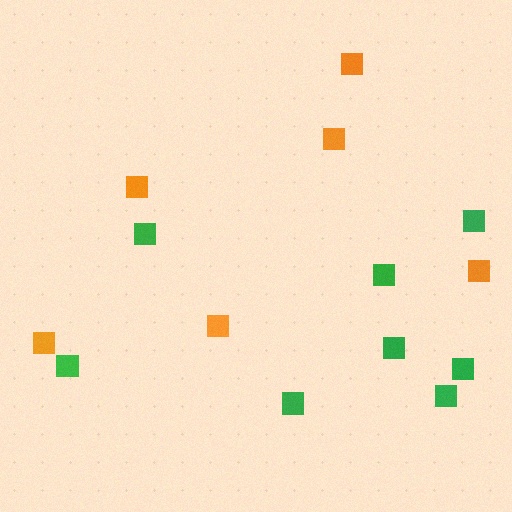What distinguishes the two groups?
There are 2 groups: one group of orange squares (6) and one group of green squares (8).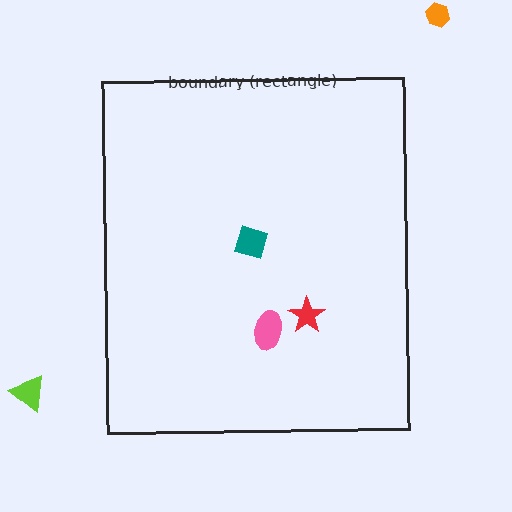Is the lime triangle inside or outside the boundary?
Outside.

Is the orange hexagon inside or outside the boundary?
Outside.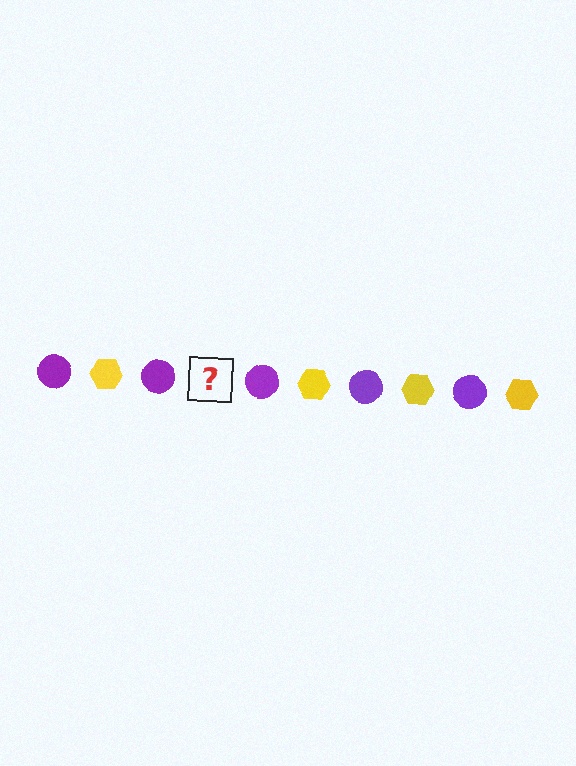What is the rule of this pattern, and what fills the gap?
The rule is that the pattern alternates between purple circle and yellow hexagon. The gap should be filled with a yellow hexagon.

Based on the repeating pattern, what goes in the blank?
The blank should be a yellow hexagon.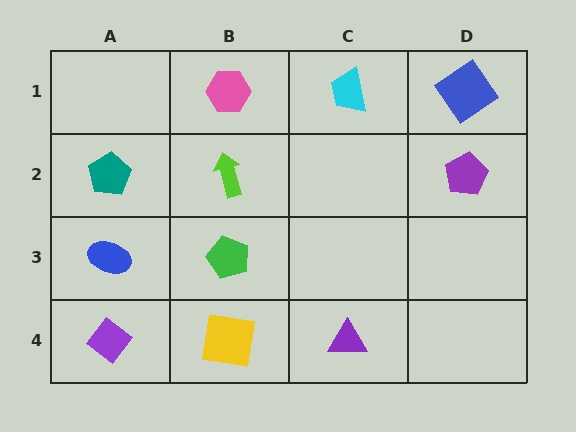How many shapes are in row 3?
2 shapes.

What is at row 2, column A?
A teal pentagon.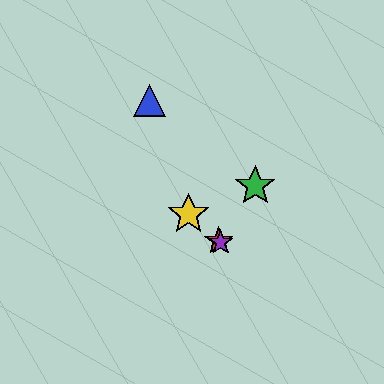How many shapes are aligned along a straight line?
3 shapes (the red star, the yellow star, the purple star) are aligned along a straight line.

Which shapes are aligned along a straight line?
The red star, the yellow star, the purple star are aligned along a straight line.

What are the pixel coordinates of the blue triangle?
The blue triangle is at (149, 101).